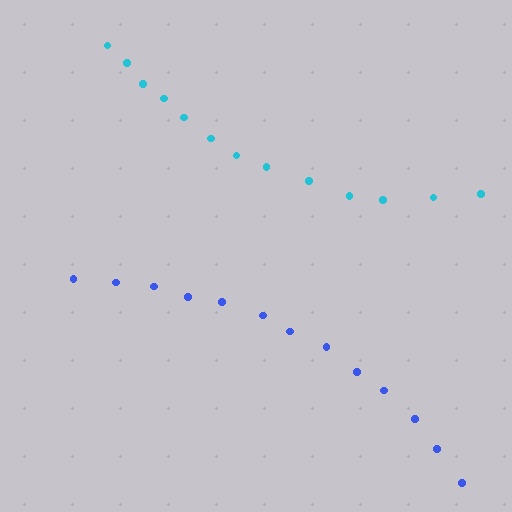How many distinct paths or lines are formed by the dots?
There are 2 distinct paths.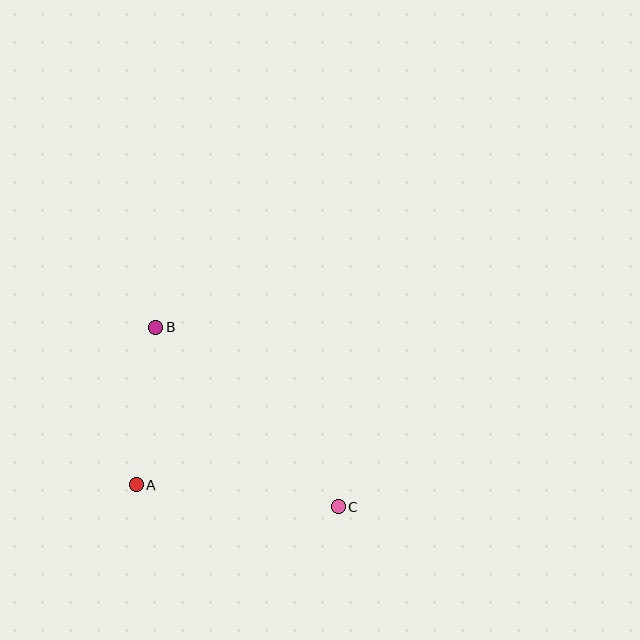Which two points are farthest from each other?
Points B and C are farthest from each other.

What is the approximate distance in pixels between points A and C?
The distance between A and C is approximately 204 pixels.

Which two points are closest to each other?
Points A and B are closest to each other.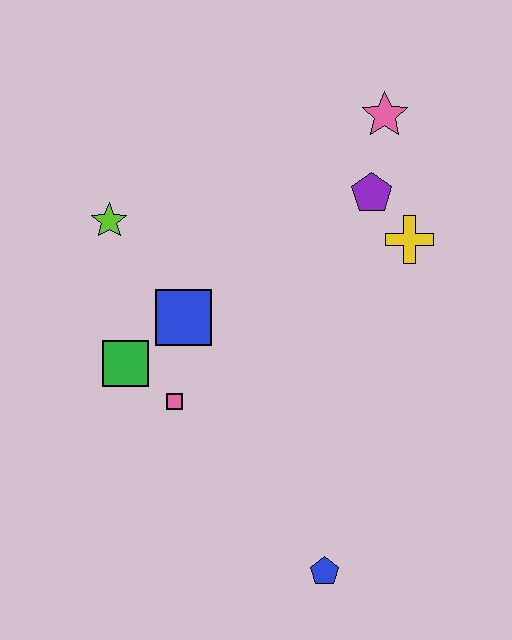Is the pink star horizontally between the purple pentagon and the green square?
No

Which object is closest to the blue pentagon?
The pink square is closest to the blue pentagon.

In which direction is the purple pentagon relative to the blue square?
The purple pentagon is to the right of the blue square.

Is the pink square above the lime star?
No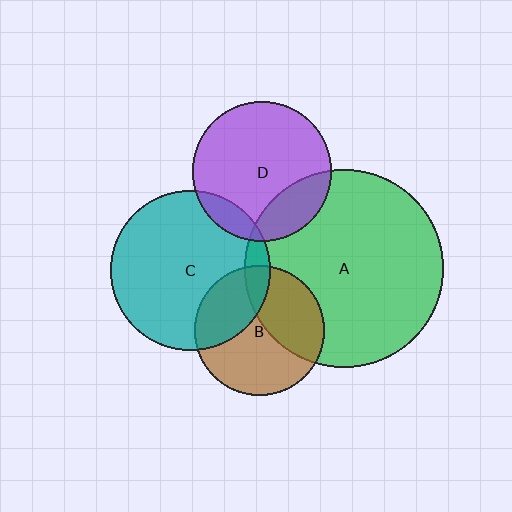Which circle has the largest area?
Circle A (green).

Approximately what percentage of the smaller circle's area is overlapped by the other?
Approximately 35%.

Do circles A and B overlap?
Yes.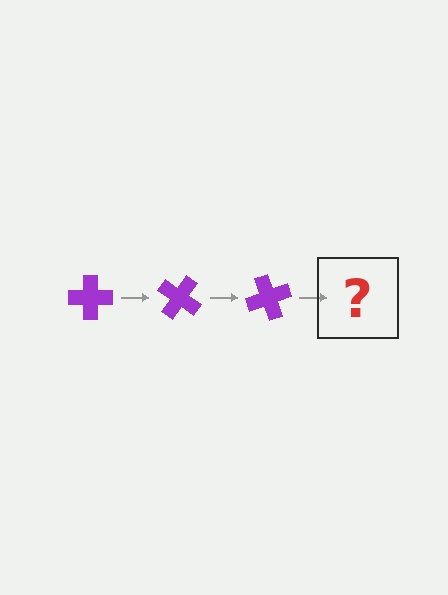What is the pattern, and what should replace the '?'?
The pattern is that the cross rotates 35 degrees each step. The '?' should be a purple cross rotated 105 degrees.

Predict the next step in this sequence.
The next step is a purple cross rotated 105 degrees.